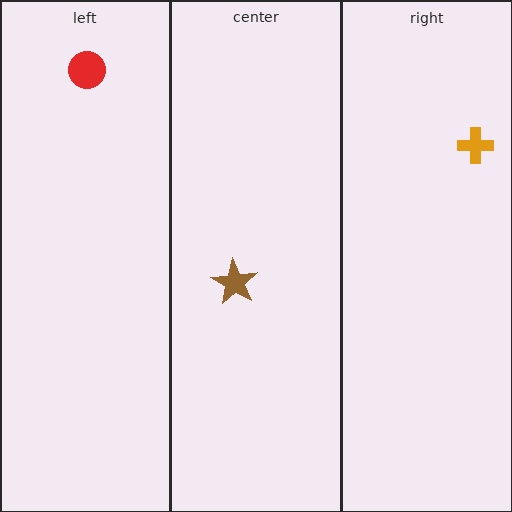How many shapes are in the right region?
1.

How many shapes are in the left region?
1.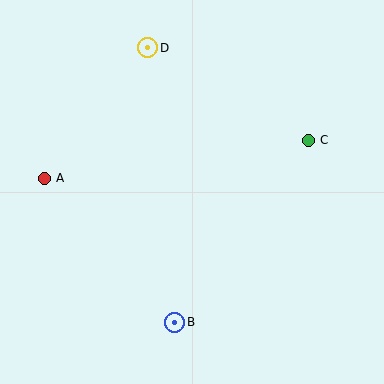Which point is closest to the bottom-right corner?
Point B is closest to the bottom-right corner.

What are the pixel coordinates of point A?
Point A is at (44, 178).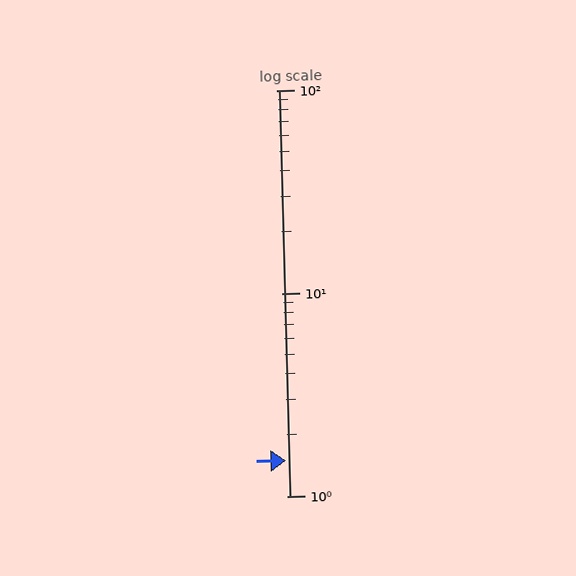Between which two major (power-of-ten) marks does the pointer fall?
The pointer is between 1 and 10.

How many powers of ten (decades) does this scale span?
The scale spans 2 decades, from 1 to 100.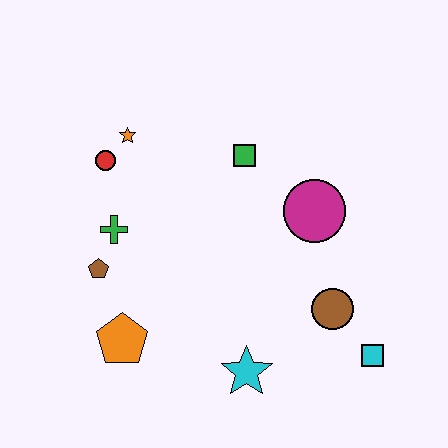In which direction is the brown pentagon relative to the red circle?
The brown pentagon is below the red circle.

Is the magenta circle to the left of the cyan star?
No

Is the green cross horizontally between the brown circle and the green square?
No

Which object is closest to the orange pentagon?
The brown pentagon is closest to the orange pentagon.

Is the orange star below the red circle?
No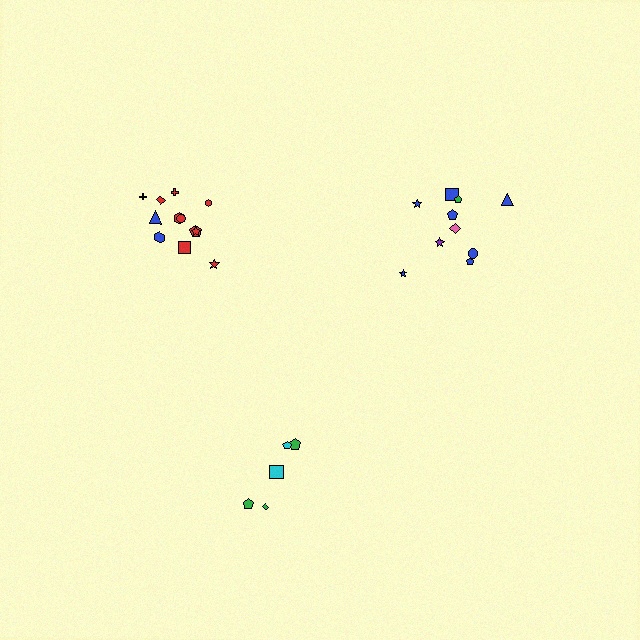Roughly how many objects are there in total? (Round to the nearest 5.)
Roughly 25 objects in total.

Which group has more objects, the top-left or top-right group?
The top-left group.